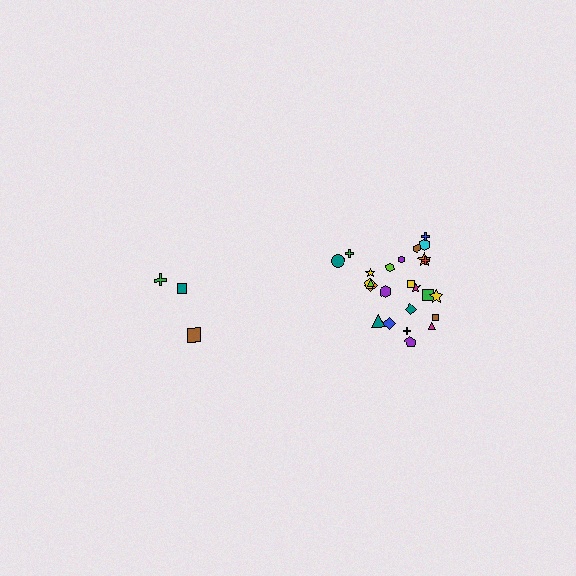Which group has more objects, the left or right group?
The right group.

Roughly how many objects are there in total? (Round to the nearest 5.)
Roughly 30 objects in total.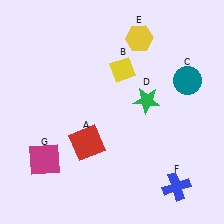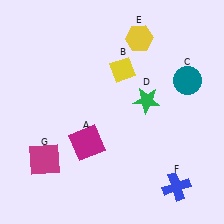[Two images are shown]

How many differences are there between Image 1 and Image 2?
There is 1 difference between the two images.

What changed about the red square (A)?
In Image 1, A is red. In Image 2, it changed to magenta.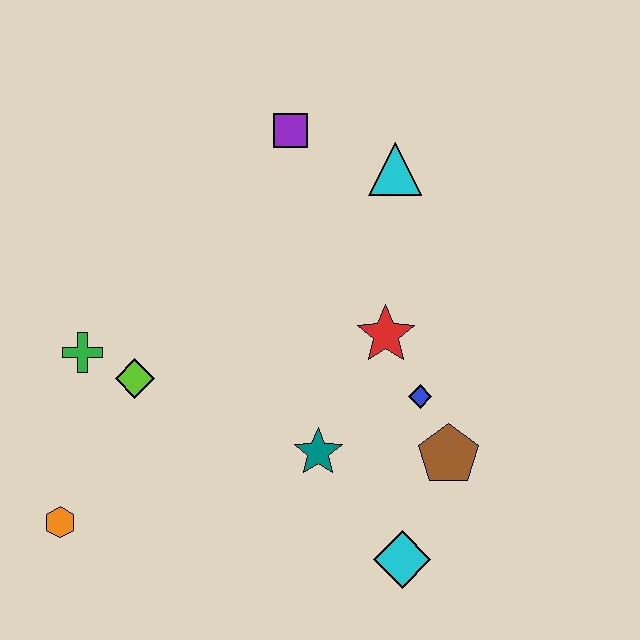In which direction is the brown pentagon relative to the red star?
The brown pentagon is below the red star.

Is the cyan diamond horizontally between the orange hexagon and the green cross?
No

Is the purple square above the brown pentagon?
Yes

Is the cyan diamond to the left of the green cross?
No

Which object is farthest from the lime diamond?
The cyan triangle is farthest from the lime diamond.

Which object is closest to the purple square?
The cyan triangle is closest to the purple square.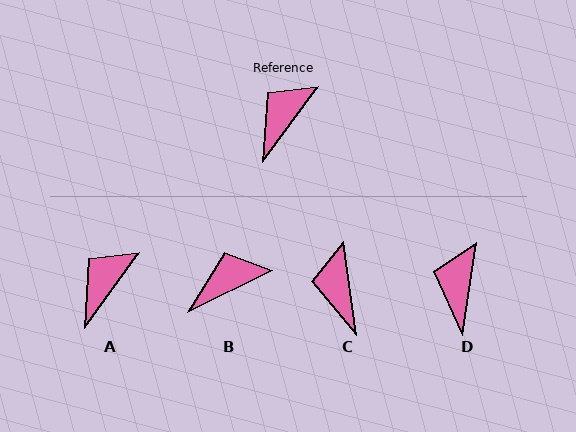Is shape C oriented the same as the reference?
No, it is off by about 44 degrees.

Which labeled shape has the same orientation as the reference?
A.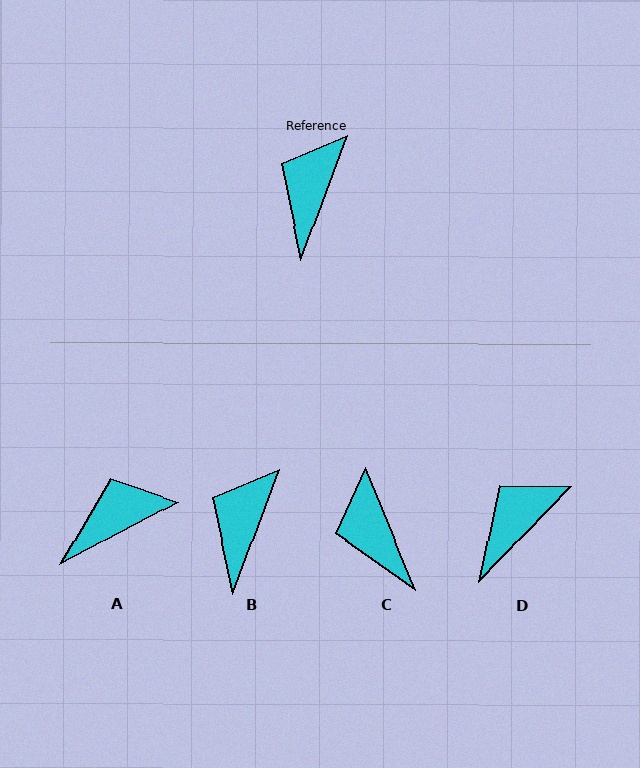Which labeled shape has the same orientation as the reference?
B.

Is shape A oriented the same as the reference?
No, it is off by about 42 degrees.